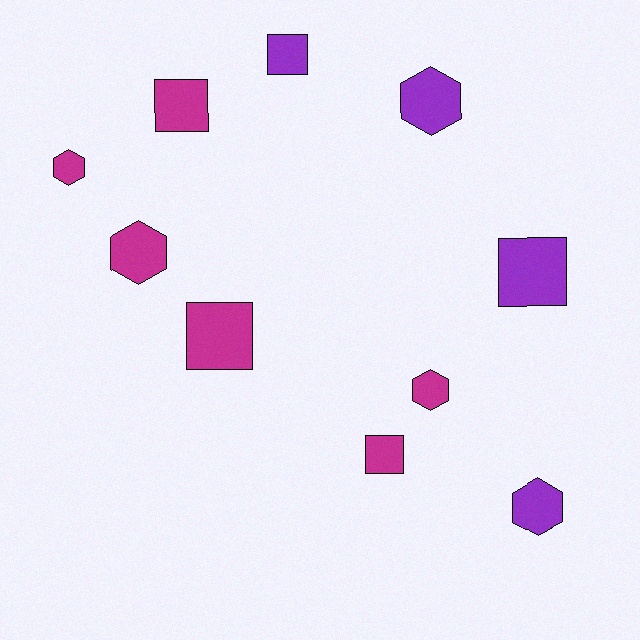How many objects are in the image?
There are 10 objects.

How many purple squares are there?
There are 2 purple squares.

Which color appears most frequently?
Magenta, with 6 objects.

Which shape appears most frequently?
Square, with 5 objects.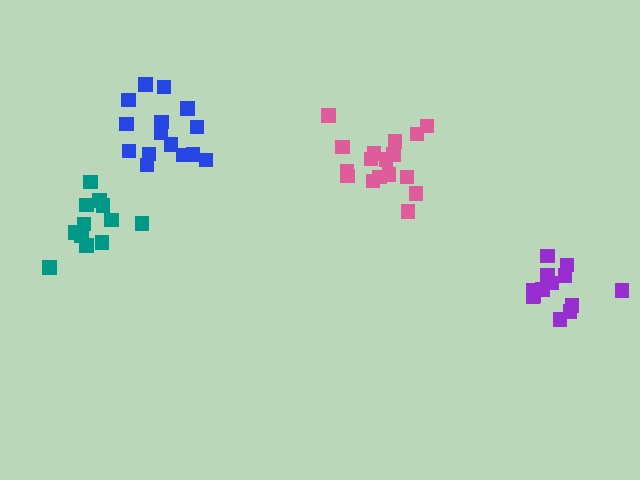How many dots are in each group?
Group 1: 13 dots, Group 2: 17 dots, Group 3: 12 dots, Group 4: 15 dots (57 total).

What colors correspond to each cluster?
The clusters are colored: purple, pink, teal, blue.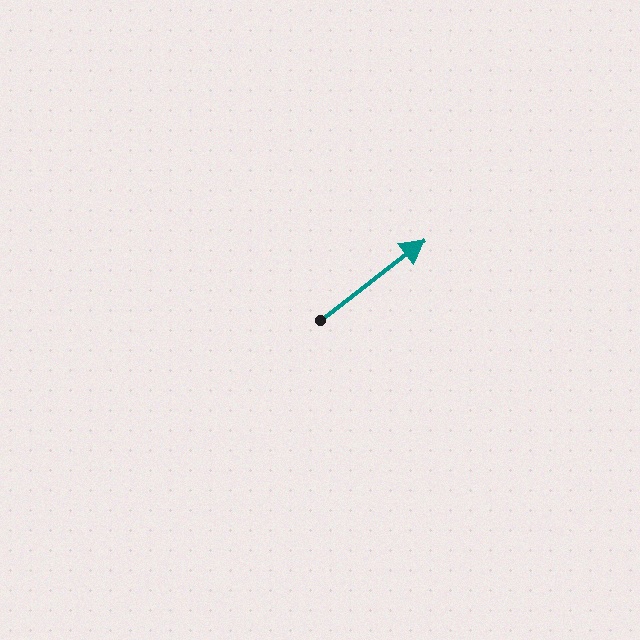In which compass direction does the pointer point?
Northeast.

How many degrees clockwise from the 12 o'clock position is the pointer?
Approximately 52 degrees.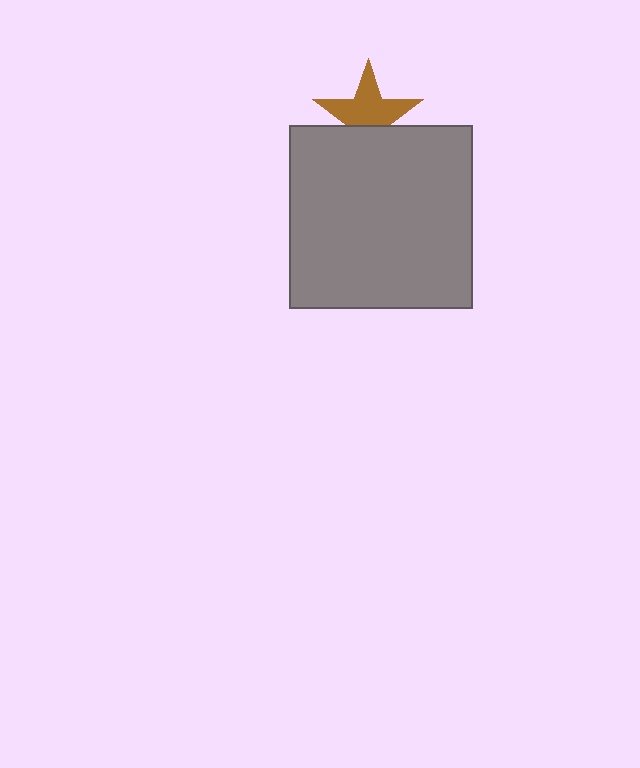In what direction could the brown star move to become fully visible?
The brown star could move up. That would shift it out from behind the gray square entirely.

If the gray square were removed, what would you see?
You would see the complete brown star.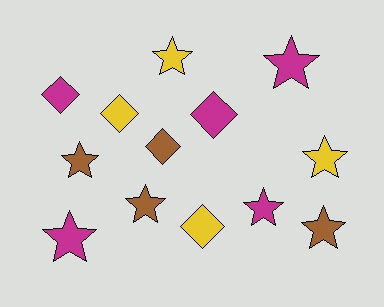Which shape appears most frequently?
Star, with 8 objects.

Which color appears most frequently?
Magenta, with 5 objects.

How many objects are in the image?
There are 13 objects.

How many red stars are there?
There are no red stars.